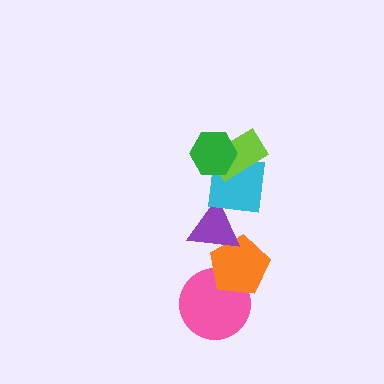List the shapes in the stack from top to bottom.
From top to bottom: the green hexagon, the lime rectangle, the cyan square, the purple triangle, the orange pentagon, the pink circle.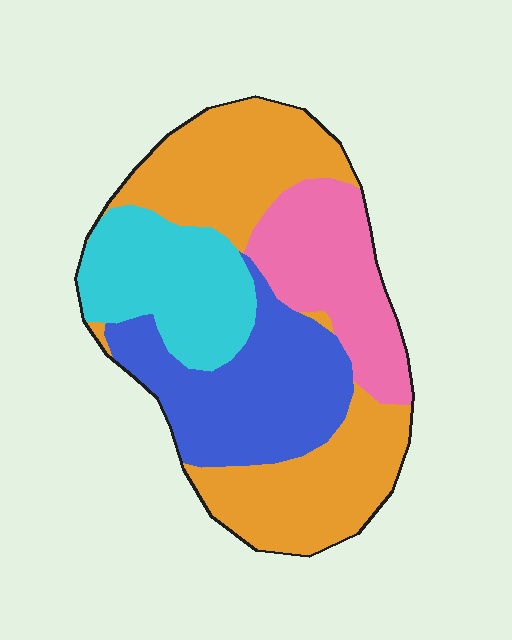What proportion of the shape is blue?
Blue takes up less than a quarter of the shape.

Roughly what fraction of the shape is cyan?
Cyan covers 19% of the shape.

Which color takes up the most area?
Orange, at roughly 40%.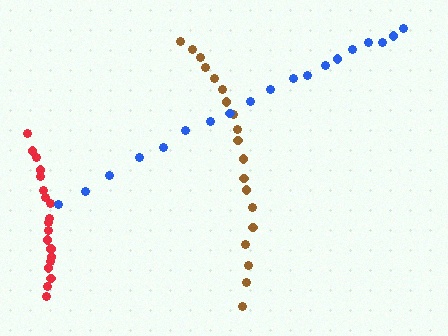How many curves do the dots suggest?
There are 3 distinct paths.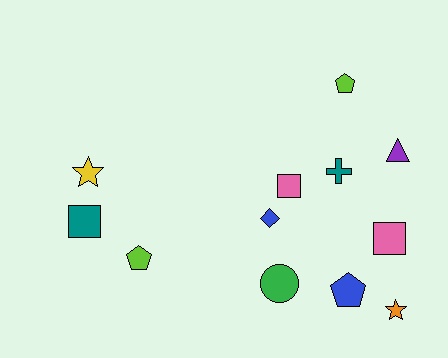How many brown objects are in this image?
There are no brown objects.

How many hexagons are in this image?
There are no hexagons.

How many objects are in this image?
There are 12 objects.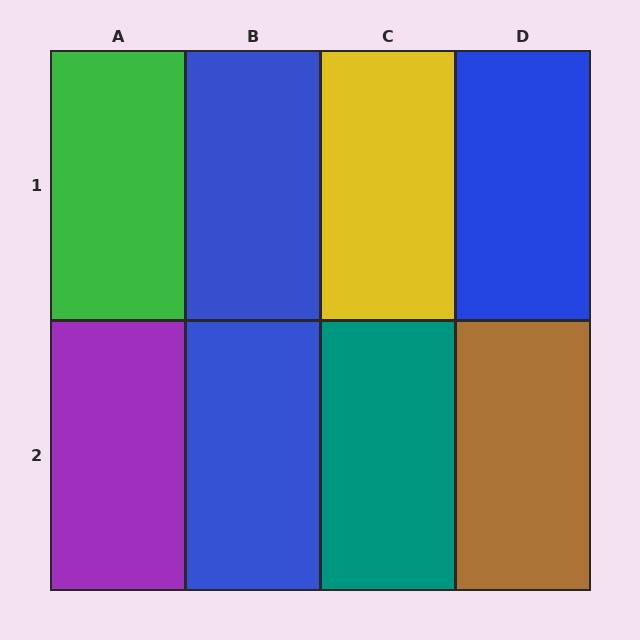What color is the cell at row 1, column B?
Blue.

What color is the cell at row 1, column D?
Blue.